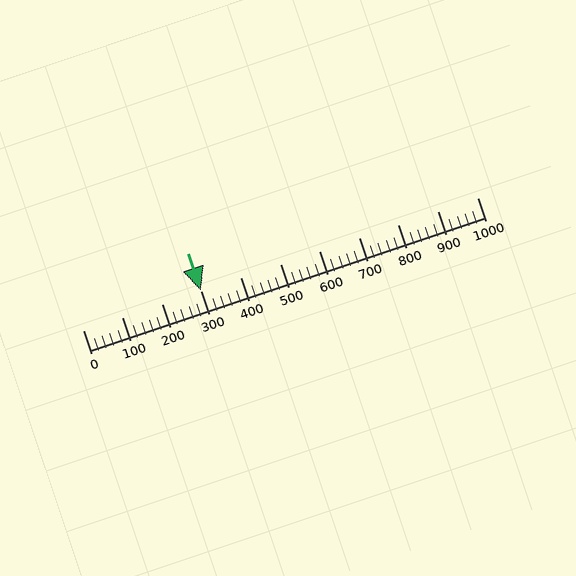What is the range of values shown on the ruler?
The ruler shows values from 0 to 1000.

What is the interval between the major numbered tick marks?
The major tick marks are spaced 100 units apart.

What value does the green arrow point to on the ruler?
The green arrow points to approximately 300.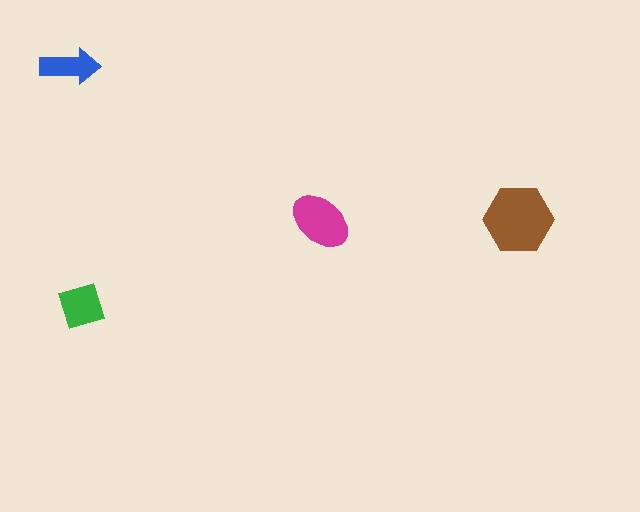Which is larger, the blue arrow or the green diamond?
The green diamond.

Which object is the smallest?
The blue arrow.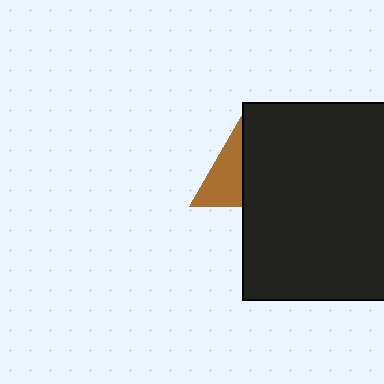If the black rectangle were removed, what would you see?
You would see the complete brown triangle.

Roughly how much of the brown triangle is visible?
A small part of it is visible (roughly 43%).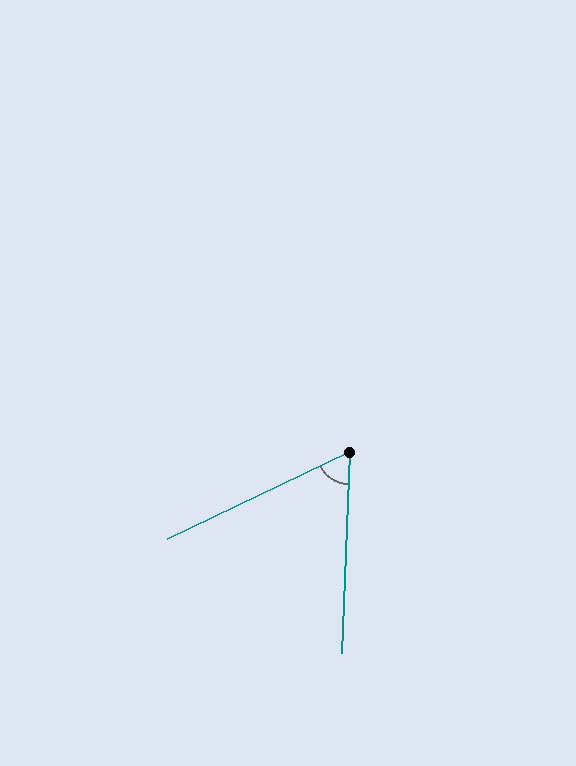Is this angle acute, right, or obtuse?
It is acute.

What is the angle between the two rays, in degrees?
Approximately 62 degrees.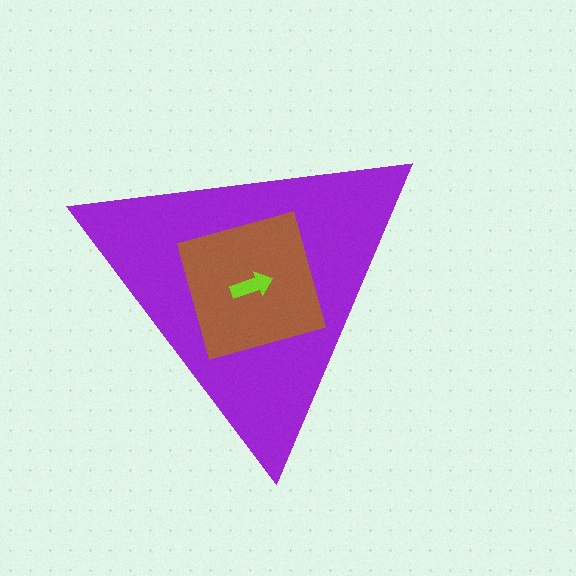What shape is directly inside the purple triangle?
The brown diamond.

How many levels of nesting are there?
3.